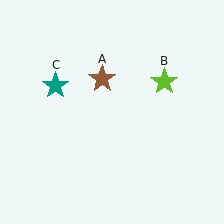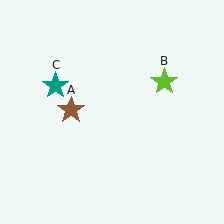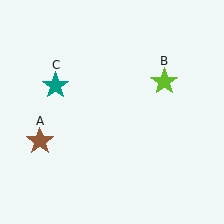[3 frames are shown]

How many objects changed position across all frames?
1 object changed position: brown star (object A).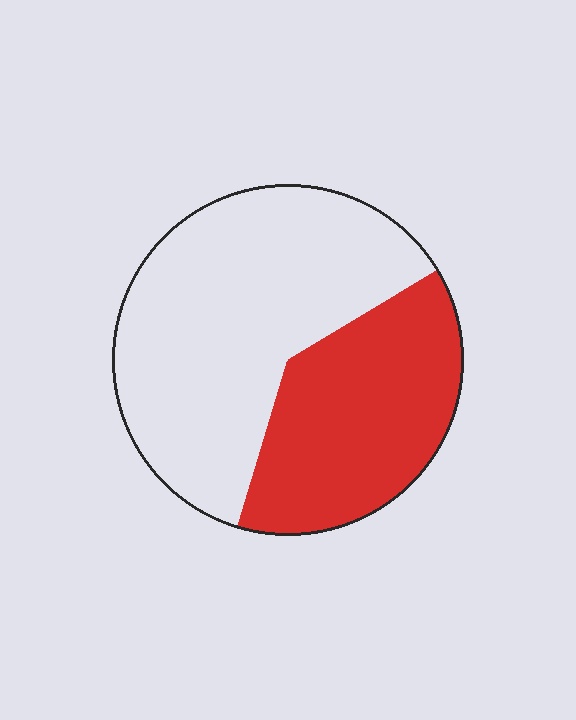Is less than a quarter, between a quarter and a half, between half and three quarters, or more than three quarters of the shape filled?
Between a quarter and a half.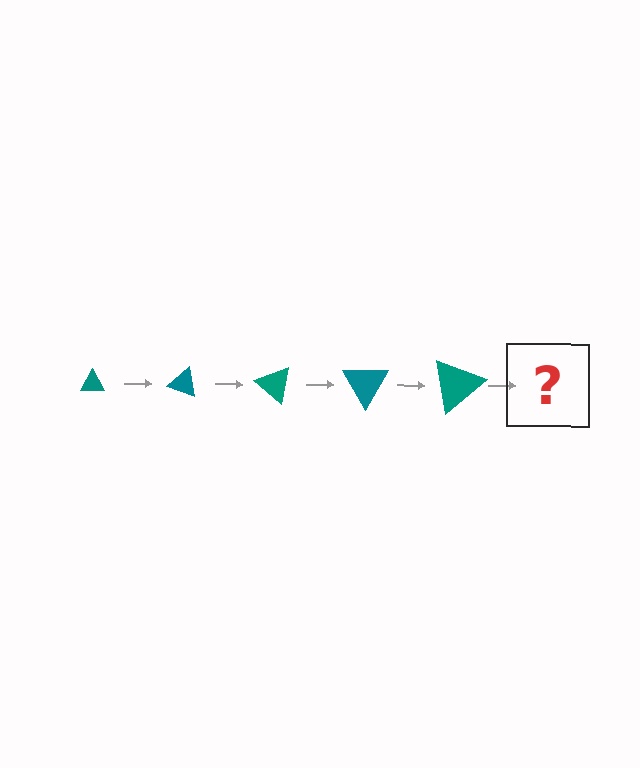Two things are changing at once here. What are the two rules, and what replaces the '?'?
The two rules are that the triangle grows larger each step and it rotates 20 degrees each step. The '?' should be a triangle, larger than the previous one and rotated 100 degrees from the start.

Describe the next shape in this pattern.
It should be a triangle, larger than the previous one and rotated 100 degrees from the start.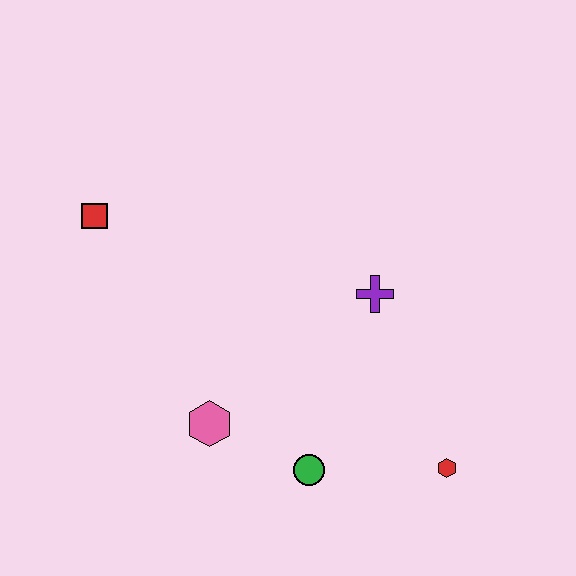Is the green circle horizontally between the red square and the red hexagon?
Yes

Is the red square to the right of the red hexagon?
No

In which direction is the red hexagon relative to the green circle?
The red hexagon is to the right of the green circle.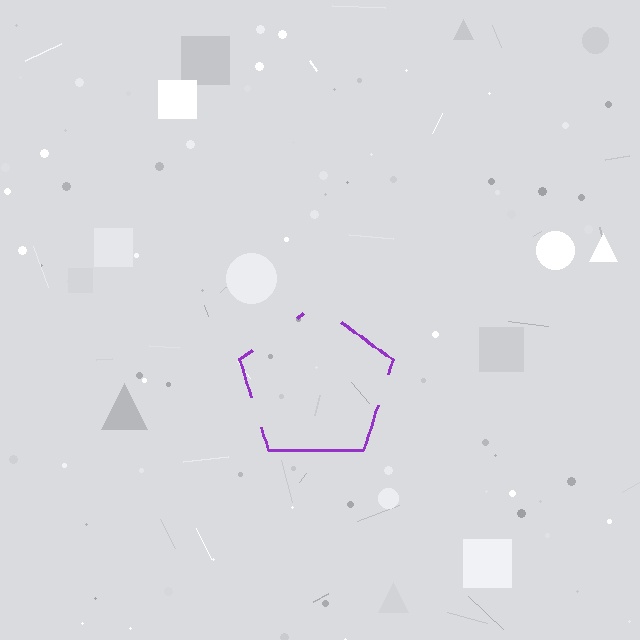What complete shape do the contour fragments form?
The contour fragments form a pentagon.